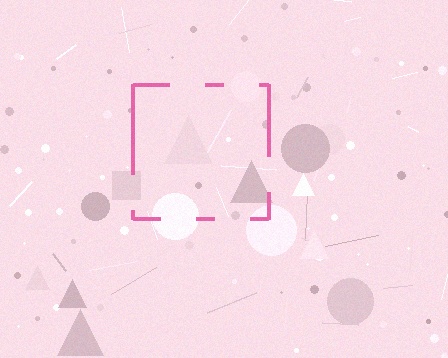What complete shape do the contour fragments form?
The contour fragments form a square.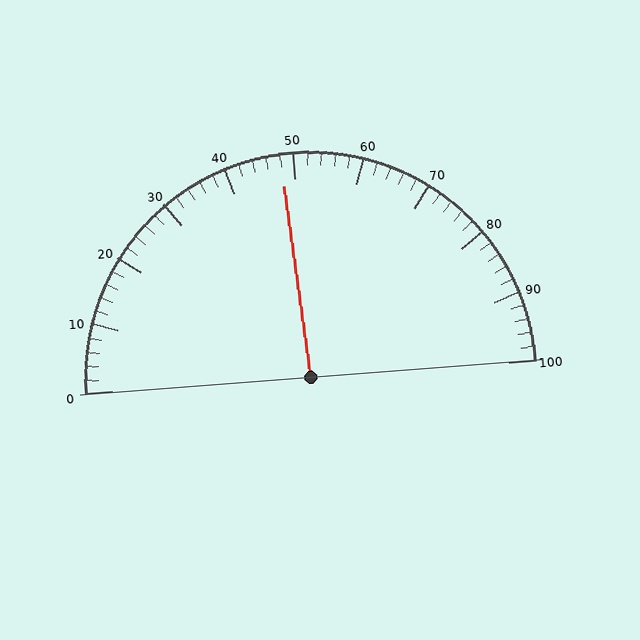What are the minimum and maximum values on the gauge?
The gauge ranges from 0 to 100.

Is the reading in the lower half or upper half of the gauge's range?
The reading is in the lower half of the range (0 to 100).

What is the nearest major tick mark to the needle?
The nearest major tick mark is 50.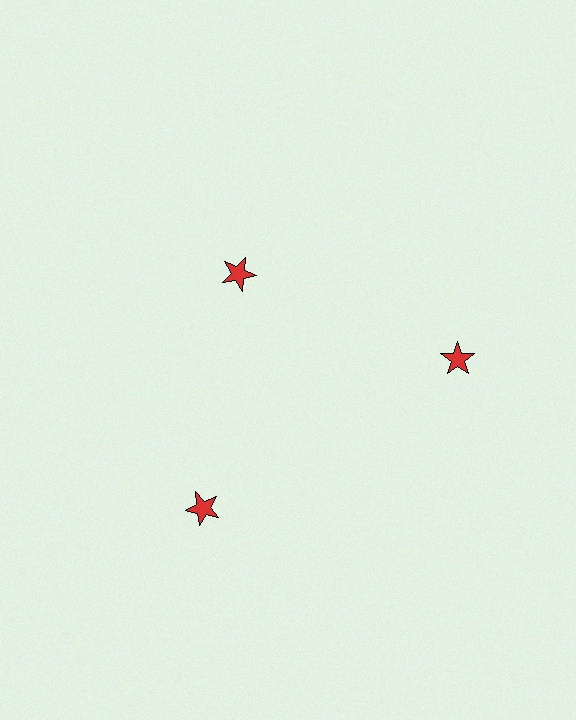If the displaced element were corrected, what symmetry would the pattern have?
It would have 3-fold rotational symmetry — the pattern would map onto itself every 120 degrees.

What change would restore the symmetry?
The symmetry would be restored by moving it outward, back onto the ring so that all 3 stars sit at equal angles and equal distance from the center.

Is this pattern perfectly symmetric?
No. The 3 red stars are arranged in a ring, but one element near the 11 o'clock position is pulled inward toward the center, breaking the 3-fold rotational symmetry.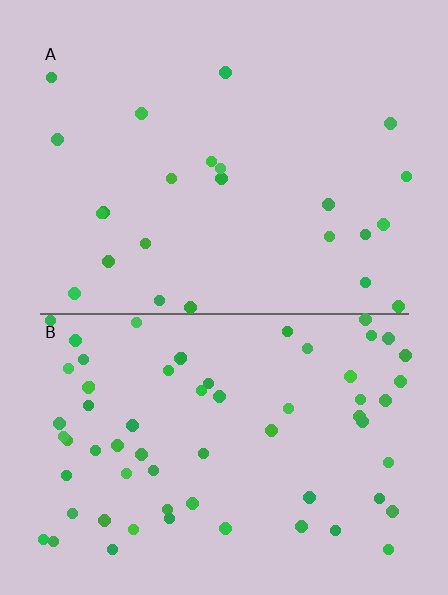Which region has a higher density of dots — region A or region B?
B (the bottom).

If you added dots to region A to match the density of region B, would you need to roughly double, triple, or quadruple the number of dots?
Approximately triple.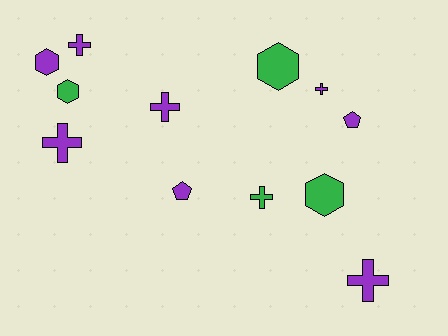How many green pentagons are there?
There are no green pentagons.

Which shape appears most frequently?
Cross, with 6 objects.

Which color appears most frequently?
Purple, with 8 objects.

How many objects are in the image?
There are 12 objects.